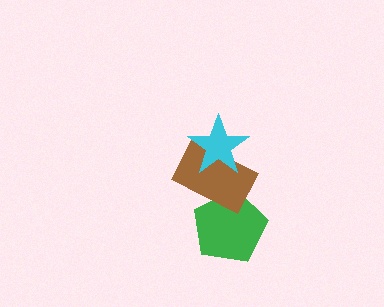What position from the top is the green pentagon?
The green pentagon is 3rd from the top.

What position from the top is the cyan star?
The cyan star is 1st from the top.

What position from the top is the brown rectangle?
The brown rectangle is 2nd from the top.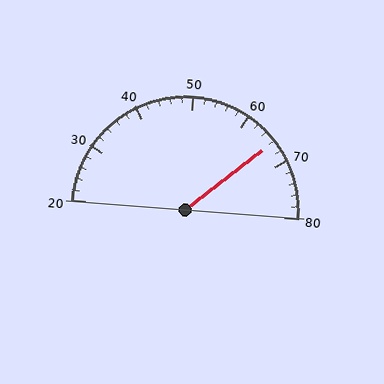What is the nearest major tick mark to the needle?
The nearest major tick mark is 70.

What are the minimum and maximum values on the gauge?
The gauge ranges from 20 to 80.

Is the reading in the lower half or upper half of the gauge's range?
The reading is in the upper half of the range (20 to 80).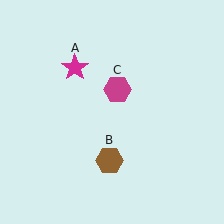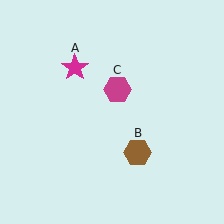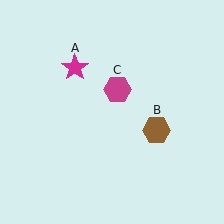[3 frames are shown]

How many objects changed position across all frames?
1 object changed position: brown hexagon (object B).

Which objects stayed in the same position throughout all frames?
Magenta star (object A) and magenta hexagon (object C) remained stationary.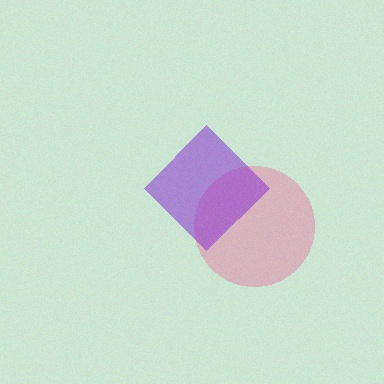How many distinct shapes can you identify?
There are 2 distinct shapes: a pink circle, a purple diamond.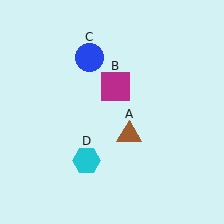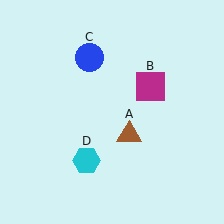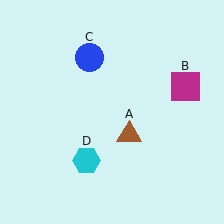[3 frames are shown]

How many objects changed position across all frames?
1 object changed position: magenta square (object B).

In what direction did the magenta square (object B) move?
The magenta square (object B) moved right.